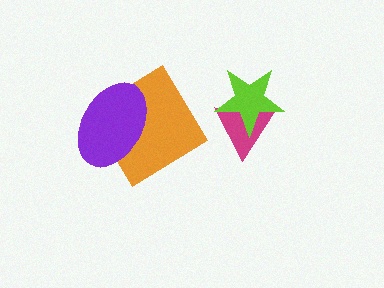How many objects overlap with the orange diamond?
1 object overlaps with the orange diamond.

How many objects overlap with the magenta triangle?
1 object overlaps with the magenta triangle.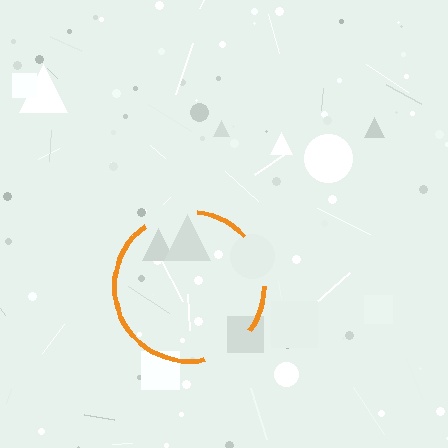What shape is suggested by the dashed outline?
The dashed outline suggests a circle.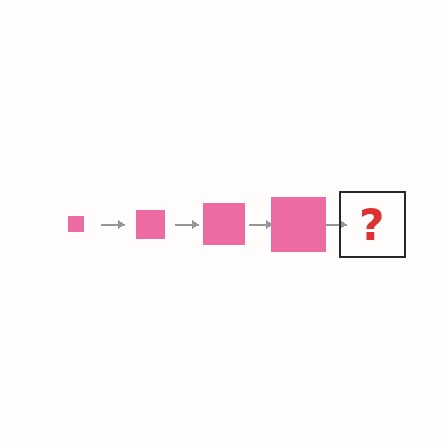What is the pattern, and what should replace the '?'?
The pattern is that the square gets progressively larger each step. The '?' should be a pink square, larger than the previous one.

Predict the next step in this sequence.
The next step is a pink square, larger than the previous one.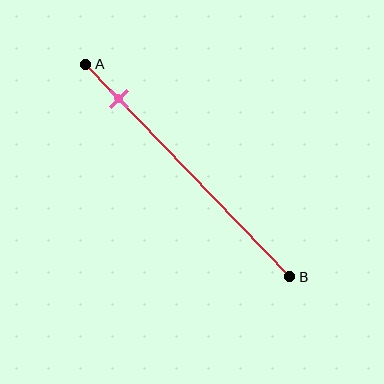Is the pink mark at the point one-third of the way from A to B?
No, the mark is at about 15% from A, not at the 33% one-third point.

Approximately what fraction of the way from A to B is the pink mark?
The pink mark is approximately 15% of the way from A to B.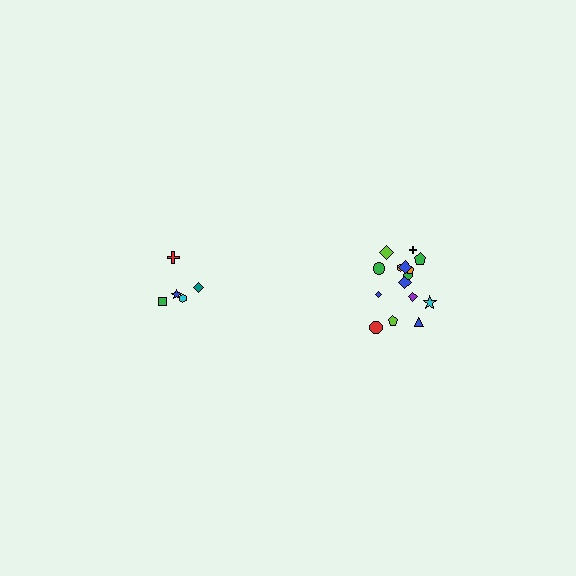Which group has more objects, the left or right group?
The right group.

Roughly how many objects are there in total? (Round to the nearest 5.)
Roughly 20 objects in total.